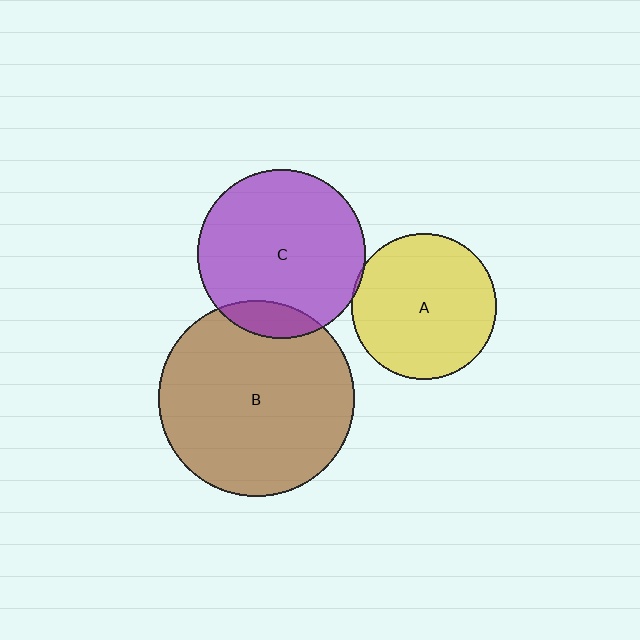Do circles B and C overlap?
Yes.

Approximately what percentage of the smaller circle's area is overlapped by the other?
Approximately 10%.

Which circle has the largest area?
Circle B (brown).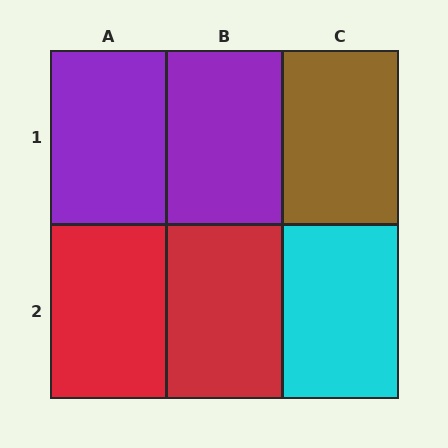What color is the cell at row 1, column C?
Brown.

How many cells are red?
2 cells are red.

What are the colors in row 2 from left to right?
Red, red, cyan.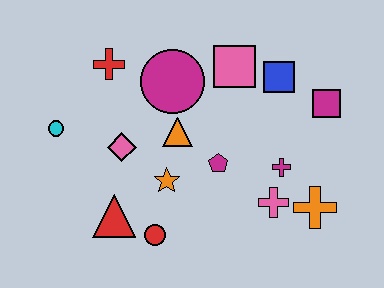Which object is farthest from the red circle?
The magenta square is farthest from the red circle.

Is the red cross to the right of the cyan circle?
Yes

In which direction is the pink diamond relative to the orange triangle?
The pink diamond is to the left of the orange triangle.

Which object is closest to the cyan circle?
The pink diamond is closest to the cyan circle.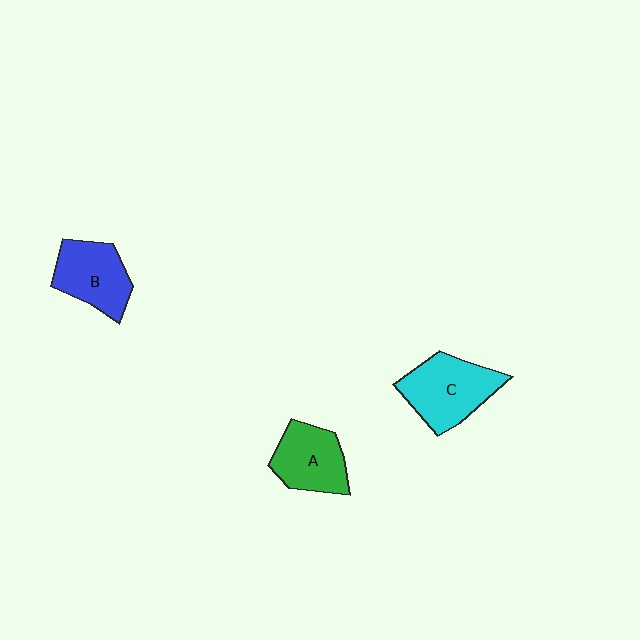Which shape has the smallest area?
Shape A (green).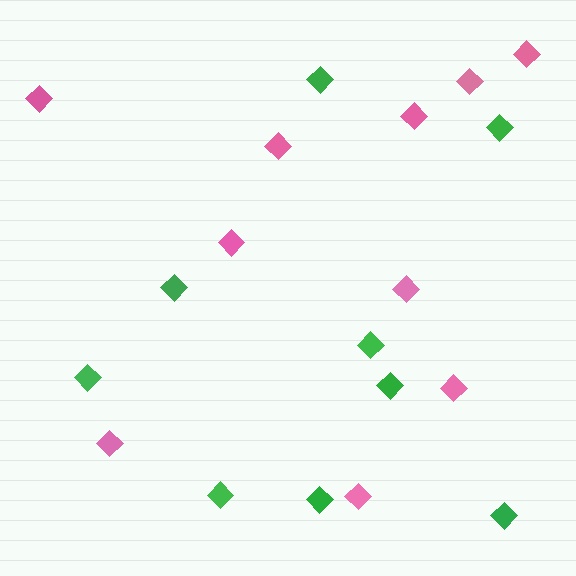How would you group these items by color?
There are 2 groups: one group of pink diamonds (10) and one group of green diamonds (9).